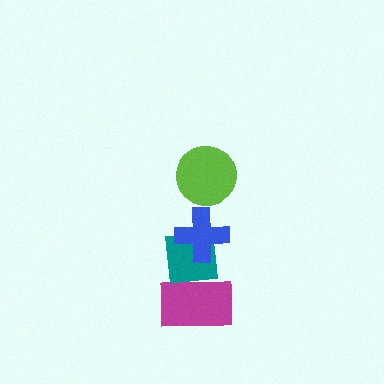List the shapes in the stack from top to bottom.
From top to bottom: the lime circle, the blue cross, the teal square, the magenta rectangle.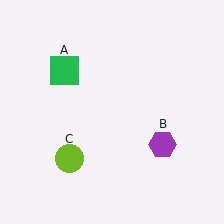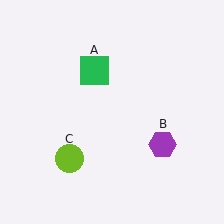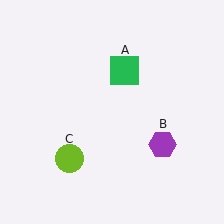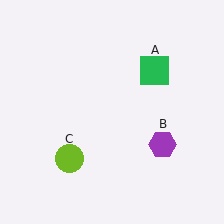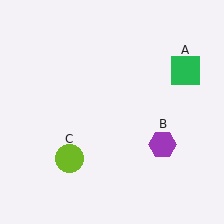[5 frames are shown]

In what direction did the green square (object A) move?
The green square (object A) moved right.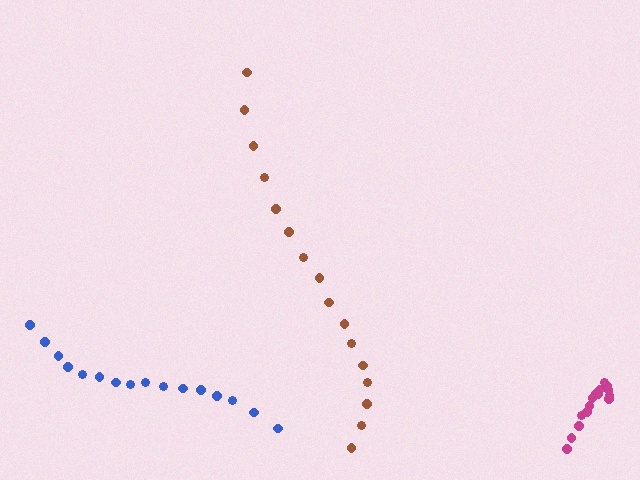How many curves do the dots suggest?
There are 3 distinct paths.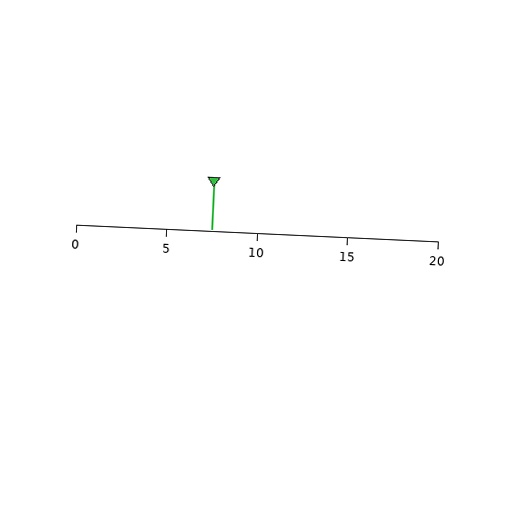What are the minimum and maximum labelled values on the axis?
The axis runs from 0 to 20.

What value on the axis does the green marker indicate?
The marker indicates approximately 7.5.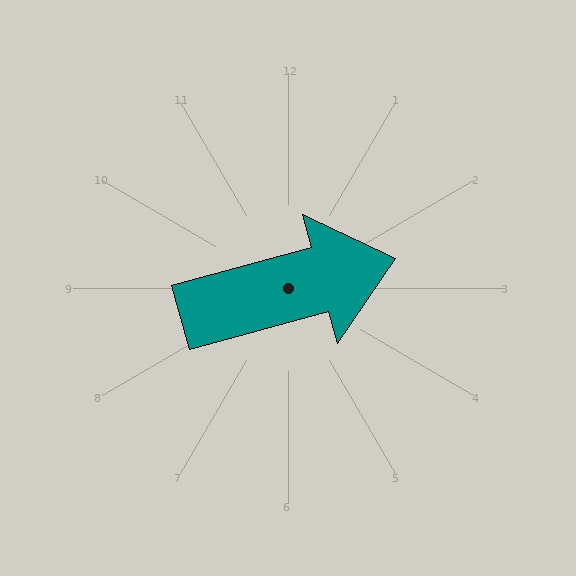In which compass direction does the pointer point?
East.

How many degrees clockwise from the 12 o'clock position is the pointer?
Approximately 75 degrees.